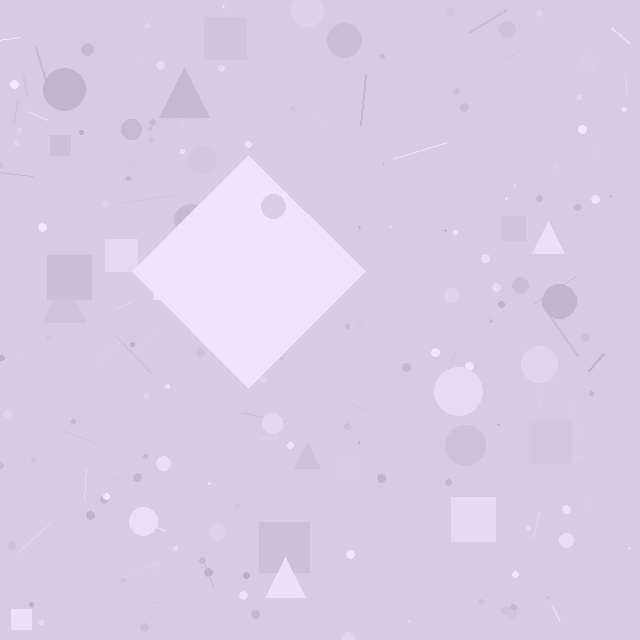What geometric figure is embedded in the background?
A diamond is embedded in the background.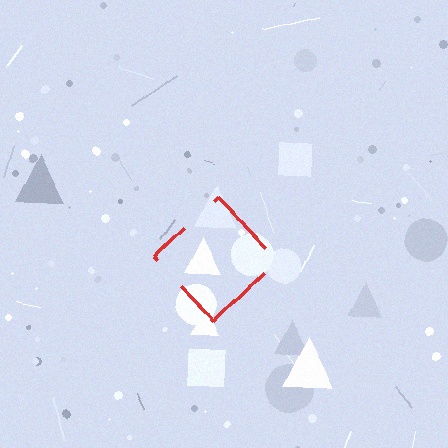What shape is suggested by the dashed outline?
The dashed outline suggests a diamond.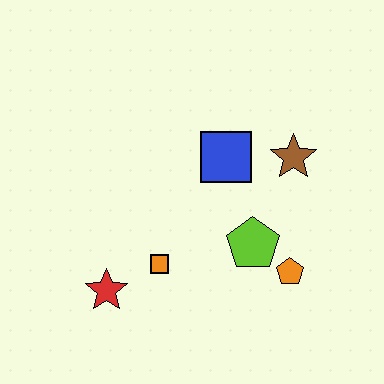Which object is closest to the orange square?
The red star is closest to the orange square.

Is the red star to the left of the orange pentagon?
Yes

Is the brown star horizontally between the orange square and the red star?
No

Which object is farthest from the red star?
The brown star is farthest from the red star.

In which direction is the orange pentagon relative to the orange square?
The orange pentagon is to the right of the orange square.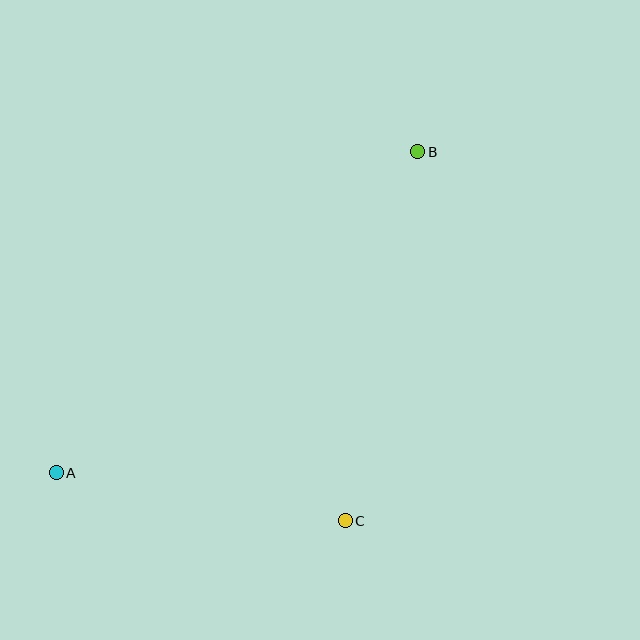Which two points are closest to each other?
Points A and C are closest to each other.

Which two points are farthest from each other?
Points A and B are farthest from each other.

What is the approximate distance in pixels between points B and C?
The distance between B and C is approximately 376 pixels.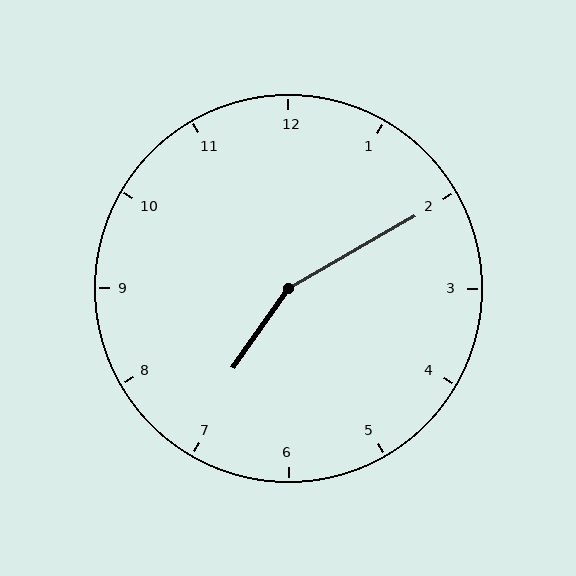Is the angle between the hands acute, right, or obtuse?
It is obtuse.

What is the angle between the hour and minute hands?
Approximately 155 degrees.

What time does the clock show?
7:10.